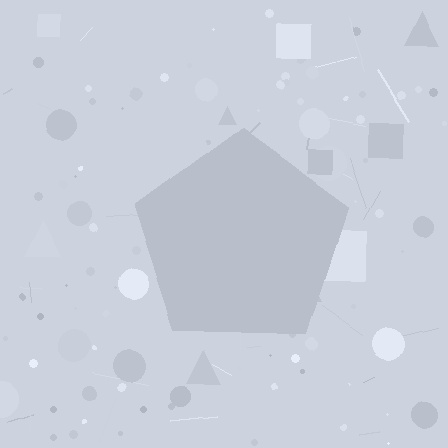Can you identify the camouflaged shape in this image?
The camouflaged shape is a pentagon.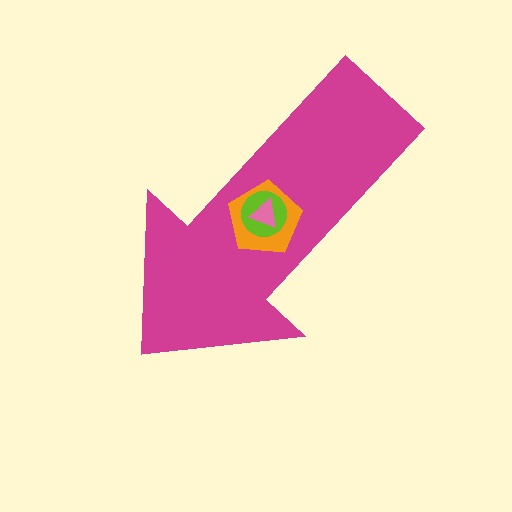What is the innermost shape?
The pink triangle.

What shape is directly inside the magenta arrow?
The orange pentagon.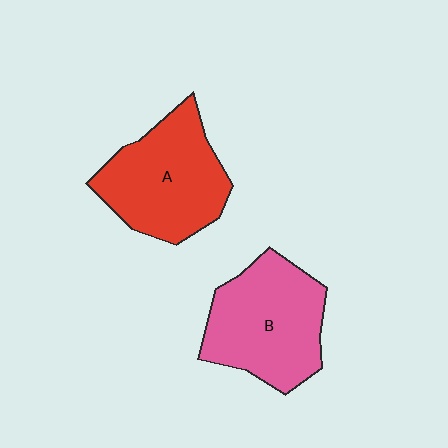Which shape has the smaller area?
Shape A (red).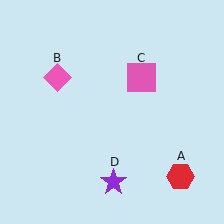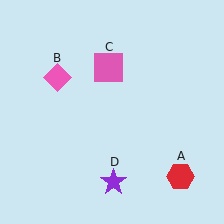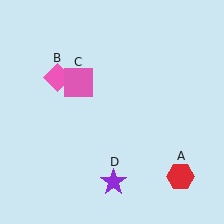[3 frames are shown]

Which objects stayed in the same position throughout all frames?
Red hexagon (object A) and pink diamond (object B) and purple star (object D) remained stationary.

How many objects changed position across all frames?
1 object changed position: pink square (object C).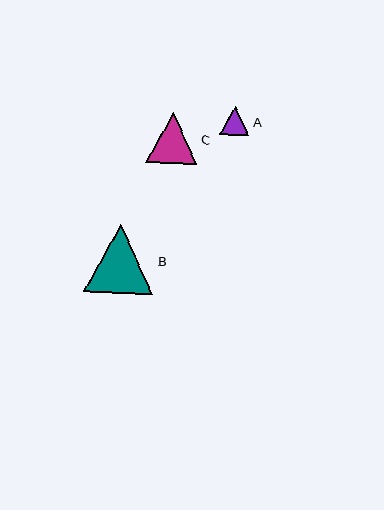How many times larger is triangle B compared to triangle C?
Triangle B is approximately 1.4 times the size of triangle C.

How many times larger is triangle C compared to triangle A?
Triangle C is approximately 1.7 times the size of triangle A.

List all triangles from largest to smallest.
From largest to smallest: B, C, A.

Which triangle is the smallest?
Triangle A is the smallest with a size of approximately 29 pixels.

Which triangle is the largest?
Triangle B is the largest with a size of approximately 70 pixels.